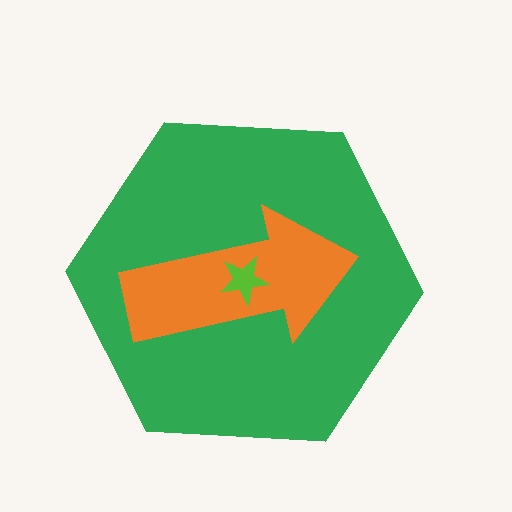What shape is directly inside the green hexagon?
The orange arrow.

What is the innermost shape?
The lime star.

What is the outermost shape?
The green hexagon.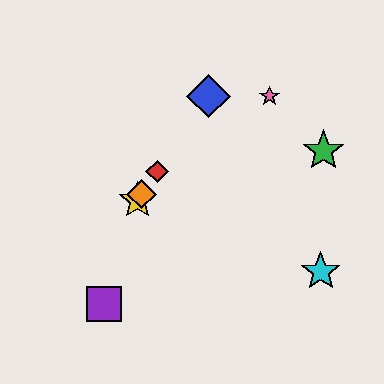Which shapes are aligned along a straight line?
The red diamond, the blue diamond, the yellow star, the orange diamond are aligned along a straight line.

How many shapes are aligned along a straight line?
4 shapes (the red diamond, the blue diamond, the yellow star, the orange diamond) are aligned along a straight line.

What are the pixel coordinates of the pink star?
The pink star is at (270, 96).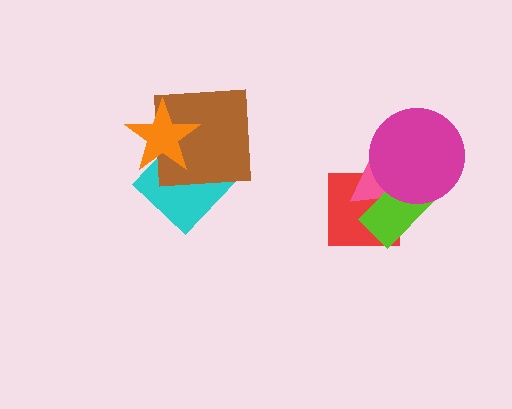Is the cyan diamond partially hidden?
Yes, it is partially covered by another shape.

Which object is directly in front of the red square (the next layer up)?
The pink triangle is directly in front of the red square.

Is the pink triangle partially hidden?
Yes, it is partially covered by another shape.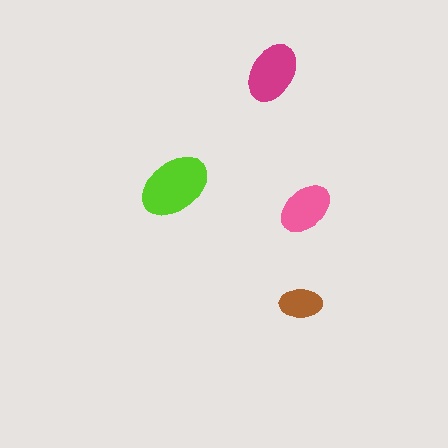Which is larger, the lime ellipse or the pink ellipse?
The lime one.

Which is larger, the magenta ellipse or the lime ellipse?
The lime one.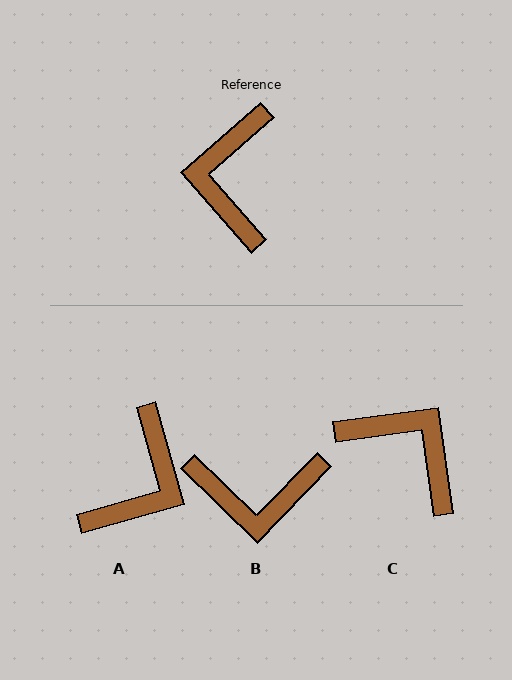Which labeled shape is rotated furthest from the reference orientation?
A, about 154 degrees away.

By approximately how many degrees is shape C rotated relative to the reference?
Approximately 123 degrees clockwise.